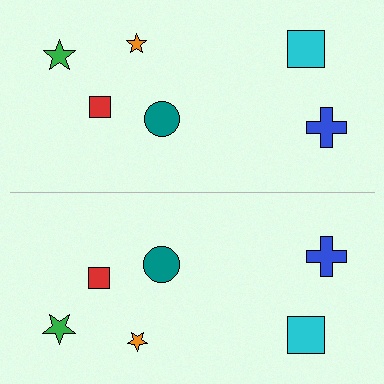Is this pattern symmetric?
Yes, this pattern has bilateral (reflection) symmetry.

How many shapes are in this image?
There are 12 shapes in this image.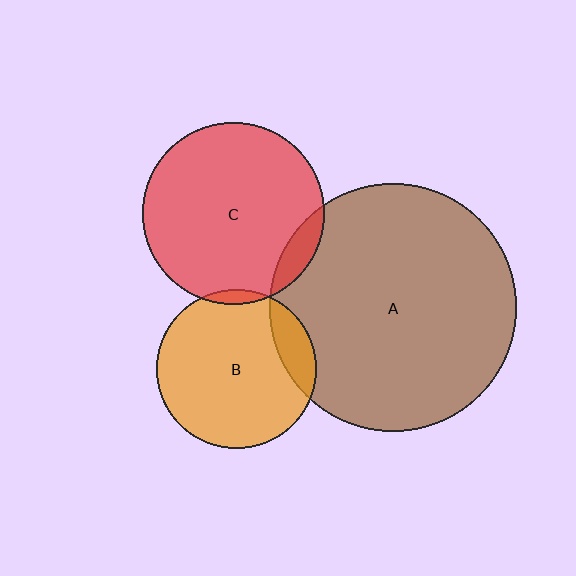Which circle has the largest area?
Circle A (brown).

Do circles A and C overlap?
Yes.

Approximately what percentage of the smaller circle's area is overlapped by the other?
Approximately 10%.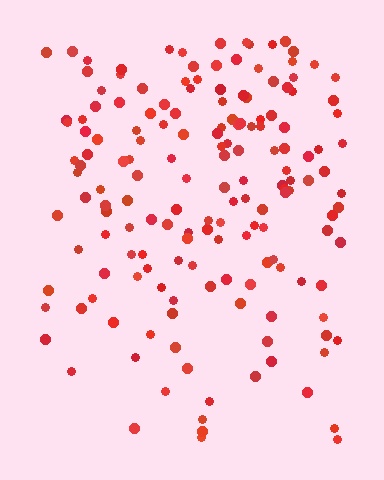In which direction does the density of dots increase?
From bottom to top, with the top side densest.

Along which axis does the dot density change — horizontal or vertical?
Vertical.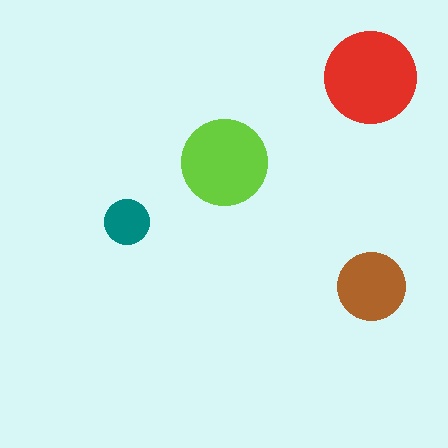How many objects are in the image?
There are 4 objects in the image.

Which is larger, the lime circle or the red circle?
The red one.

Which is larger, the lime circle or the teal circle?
The lime one.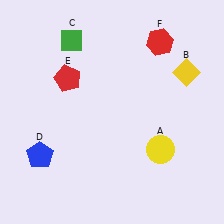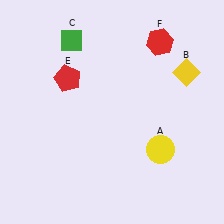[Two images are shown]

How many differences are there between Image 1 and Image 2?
There is 1 difference between the two images.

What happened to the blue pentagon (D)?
The blue pentagon (D) was removed in Image 2. It was in the bottom-left area of Image 1.